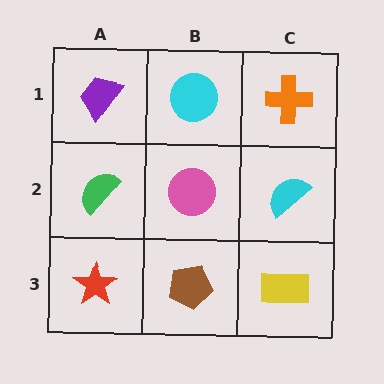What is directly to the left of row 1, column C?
A cyan circle.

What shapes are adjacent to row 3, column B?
A pink circle (row 2, column B), a red star (row 3, column A), a yellow rectangle (row 3, column C).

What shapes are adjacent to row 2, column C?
An orange cross (row 1, column C), a yellow rectangle (row 3, column C), a pink circle (row 2, column B).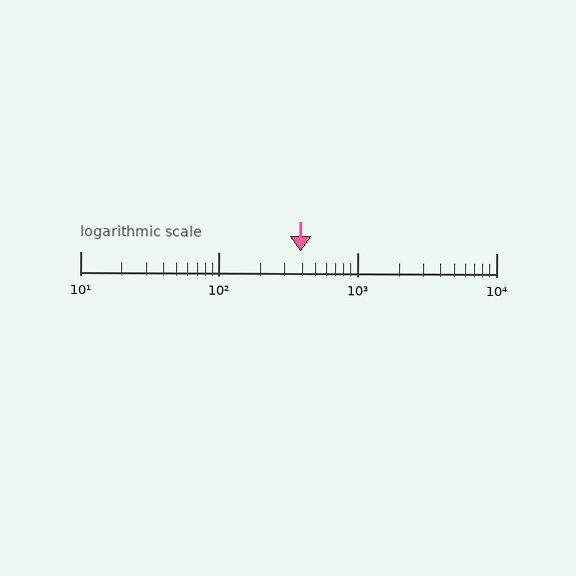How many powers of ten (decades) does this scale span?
The scale spans 3 decades, from 10 to 10000.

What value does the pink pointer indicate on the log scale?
The pointer indicates approximately 390.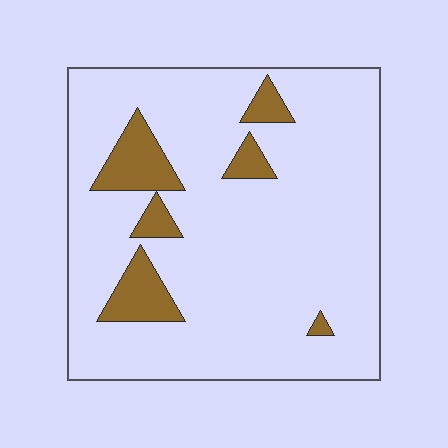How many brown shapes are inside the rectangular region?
6.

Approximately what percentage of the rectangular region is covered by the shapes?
Approximately 10%.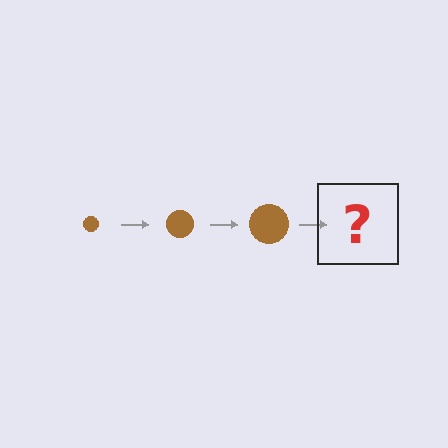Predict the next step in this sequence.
The next step is a brown circle, larger than the previous one.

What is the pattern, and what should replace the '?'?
The pattern is that the circle gets progressively larger each step. The '?' should be a brown circle, larger than the previous one.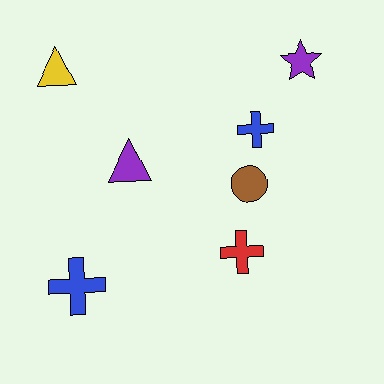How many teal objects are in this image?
There are no teal objects.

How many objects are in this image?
There are 7 objects.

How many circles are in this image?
There is 1 circle.